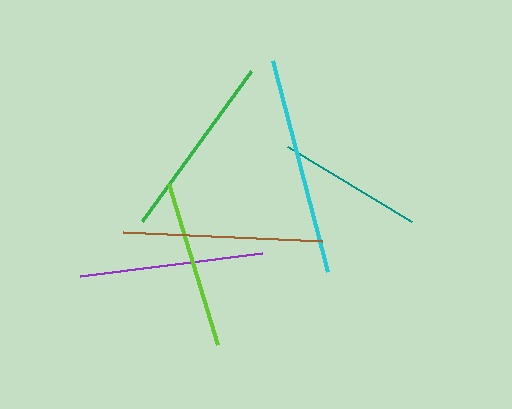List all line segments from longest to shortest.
From longest to shortest: cyan, brown, green, purple, lime, teal.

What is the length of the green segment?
The green segment is approximately 185 pixels long.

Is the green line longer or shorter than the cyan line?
The cyan line is longer than the green line.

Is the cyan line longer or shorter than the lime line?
The cyan line is longer than the lime line.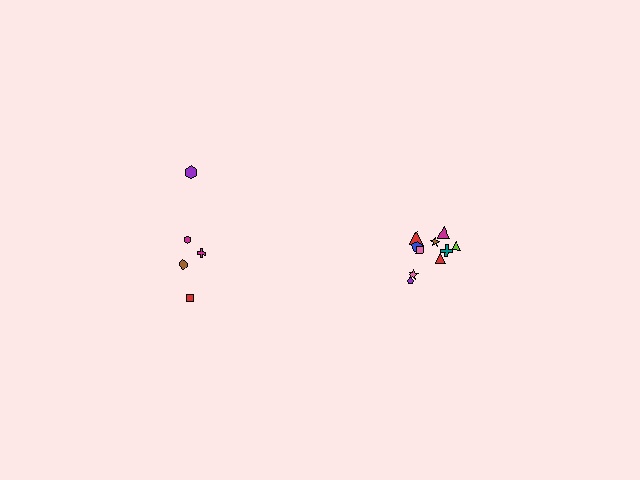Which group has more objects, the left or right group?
The right group.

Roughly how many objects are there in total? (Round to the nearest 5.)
Roughly 15 objects in total.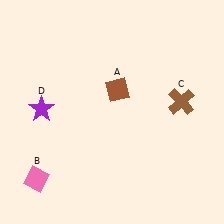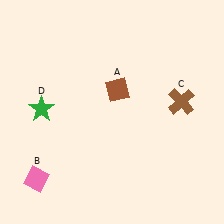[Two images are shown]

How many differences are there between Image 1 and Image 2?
There is 1 difference between the two images.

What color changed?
The star (D) changed from purple in Image 1 to green in Image 2.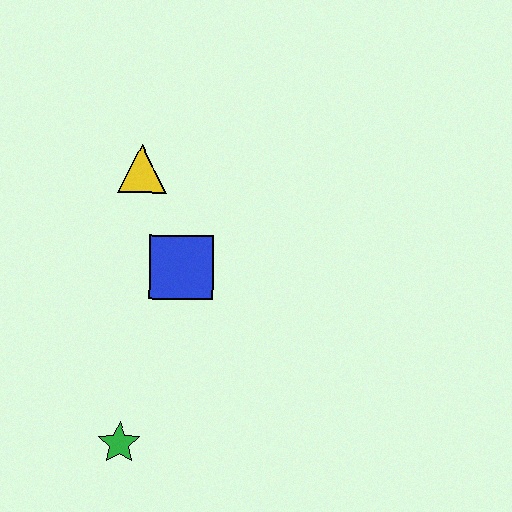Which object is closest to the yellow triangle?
The blue square is closest to the yellow triangle.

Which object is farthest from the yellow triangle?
The green star is farthest from the yellow triangle.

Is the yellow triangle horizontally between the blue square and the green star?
Yes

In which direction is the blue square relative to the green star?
The blue square is above the green star.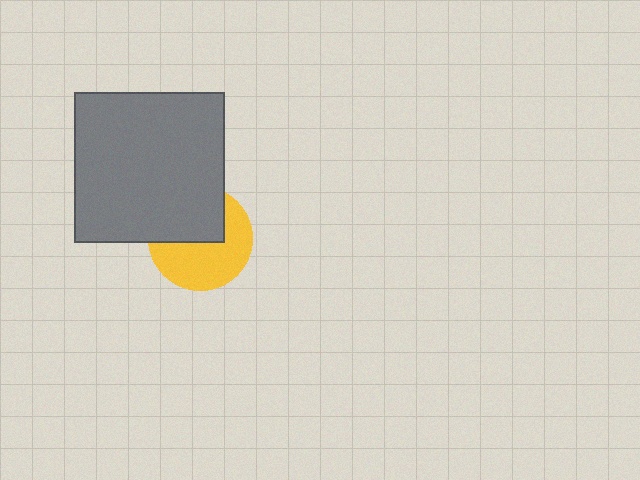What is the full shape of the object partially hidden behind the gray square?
The partially hidden object is a yellow circle.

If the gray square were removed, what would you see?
You would see the complete yellow circle.